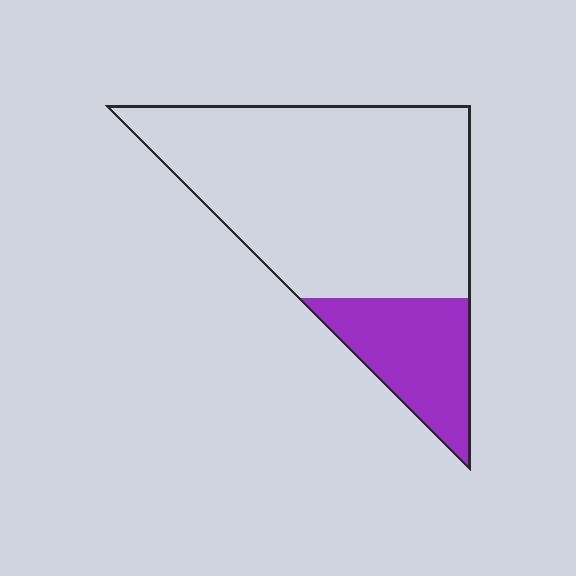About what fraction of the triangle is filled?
About one fifth (1/5).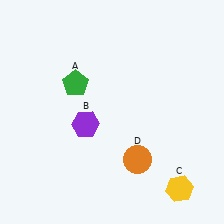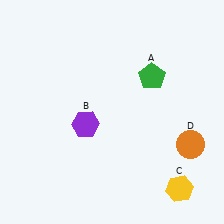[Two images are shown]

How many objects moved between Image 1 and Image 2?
2 objects moved between the two images.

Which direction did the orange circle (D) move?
The orange circle (D) moved right.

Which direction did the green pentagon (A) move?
The green pentagon (A) moved right.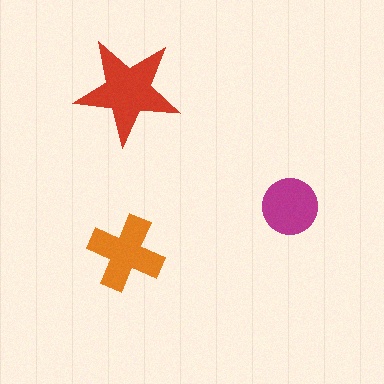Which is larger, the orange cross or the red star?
The red star.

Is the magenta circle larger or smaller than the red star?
Smaller.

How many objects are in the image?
There are 3 objects in the image.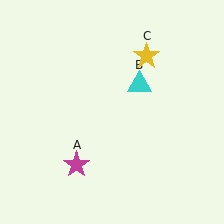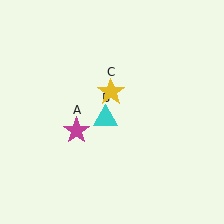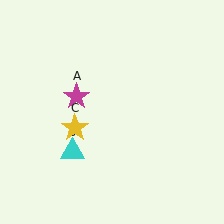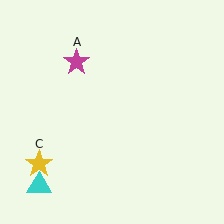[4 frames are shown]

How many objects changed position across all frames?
3 objects changed position: magenta star (object A), cyan triangle (object B), yellow star (object C).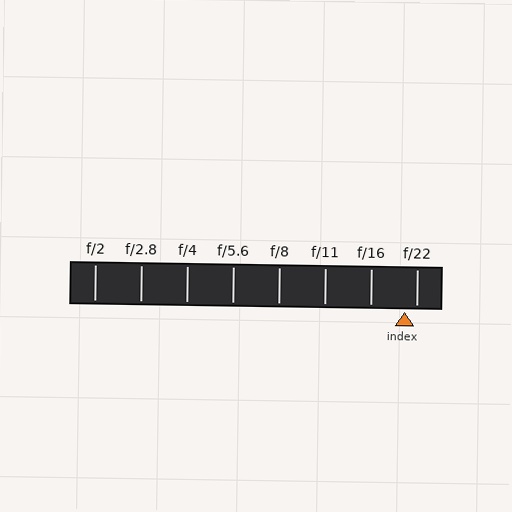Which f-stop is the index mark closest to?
The index mark is closest to f/22.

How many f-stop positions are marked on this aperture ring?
There are 8 f-stop positions marked.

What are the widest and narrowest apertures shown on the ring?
The widest aperture shown is f/2 and the narrowest is f/22.